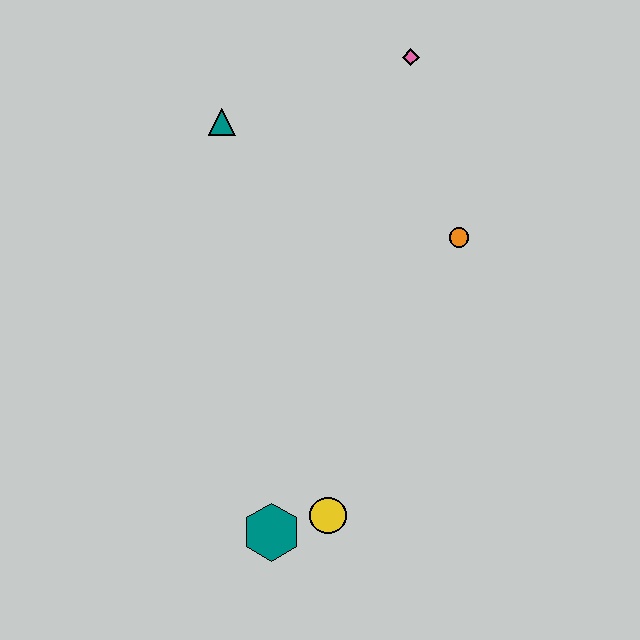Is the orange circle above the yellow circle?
Yes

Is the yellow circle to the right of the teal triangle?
Yes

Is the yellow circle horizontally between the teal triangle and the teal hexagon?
No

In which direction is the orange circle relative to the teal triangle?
The orange circle is to the right of the teal triangle.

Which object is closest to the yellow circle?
The teal hexagon is closest to the yellow circle.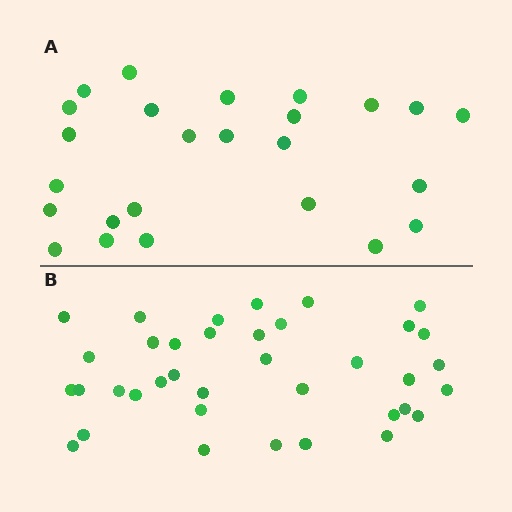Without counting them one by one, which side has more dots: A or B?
Region B (the bottom region) has more dots.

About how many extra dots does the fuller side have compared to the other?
Region B has roughly 12 or so more dots than region A.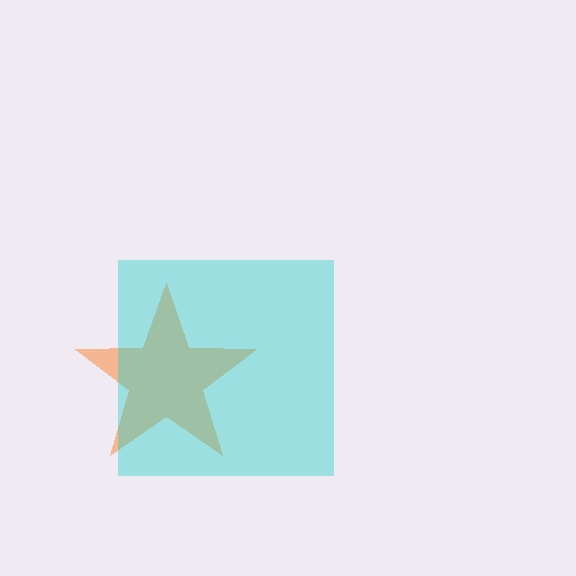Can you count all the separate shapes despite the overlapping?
Yes, there are 2 separate shapes.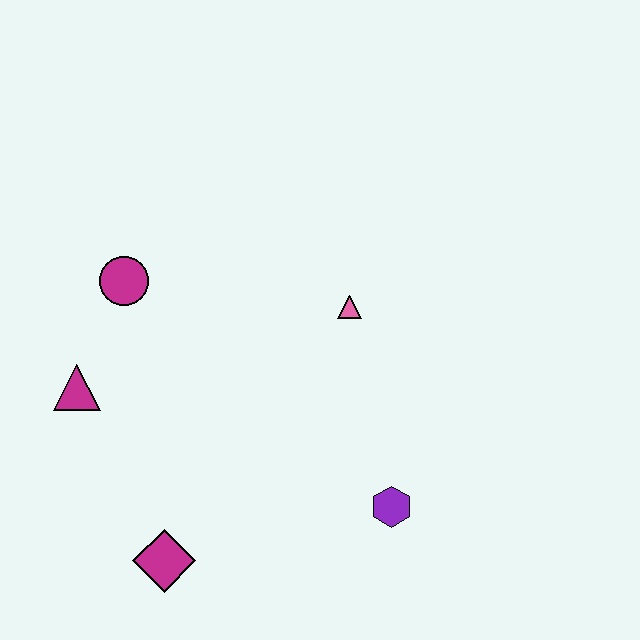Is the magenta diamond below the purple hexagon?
Yes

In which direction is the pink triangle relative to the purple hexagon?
The pink triangle is above the purple hexagon.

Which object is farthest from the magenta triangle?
The purple hexagon is farthest from the magenta triangle.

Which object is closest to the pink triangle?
The purple hexagon is closest to the pink triangle.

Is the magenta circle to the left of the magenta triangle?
No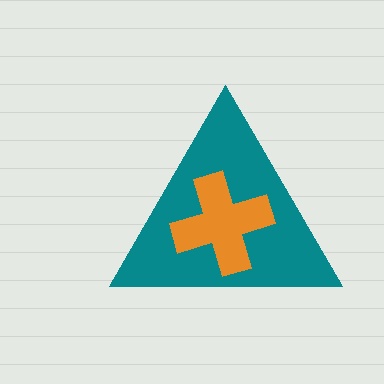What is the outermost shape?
The teal triangle.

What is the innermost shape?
The orange cross.